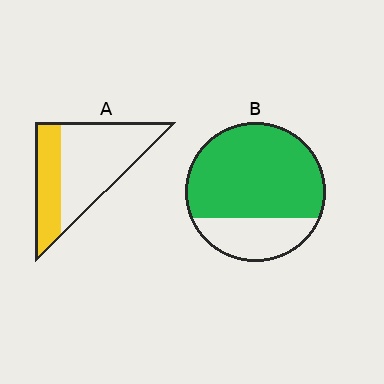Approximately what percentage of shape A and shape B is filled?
A is approximately 35% and B is approximately 75%.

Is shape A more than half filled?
No.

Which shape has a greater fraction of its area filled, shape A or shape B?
Shape B.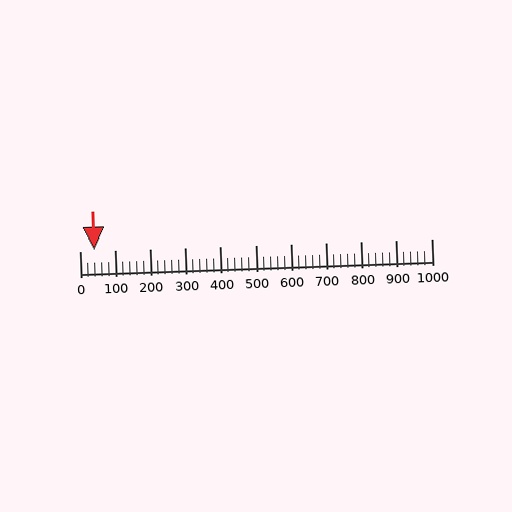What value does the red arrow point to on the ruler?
The red arrow points to approximately 40.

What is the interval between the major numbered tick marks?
The major tick marks are spaced 100 units apart.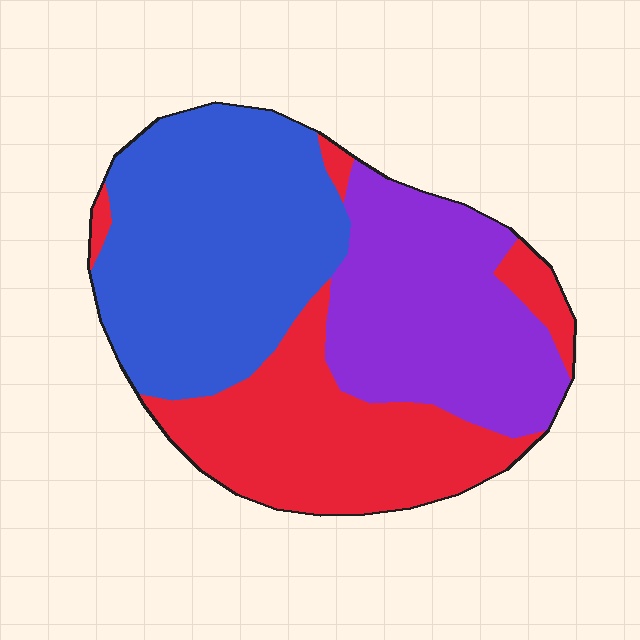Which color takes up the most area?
Blue, at roughly 40%.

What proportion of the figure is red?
Red covers 31% of the figure.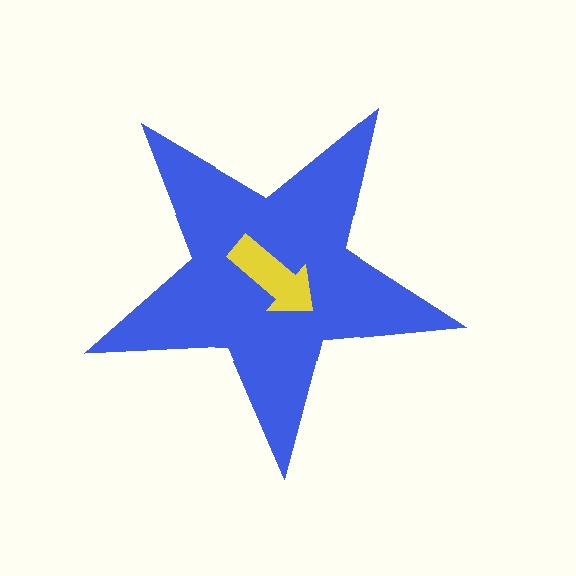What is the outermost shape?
The blue star.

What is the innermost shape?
The yellow arrow.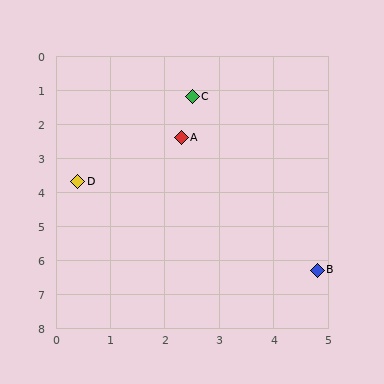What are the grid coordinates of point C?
Point C is at approximately (2.5, 1.2).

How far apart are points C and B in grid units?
Points C and B are about 5.6 grid units apart.